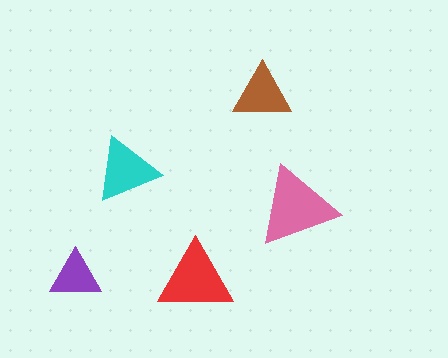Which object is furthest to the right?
The pink triangle is rightmost.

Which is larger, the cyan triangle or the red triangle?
The red one.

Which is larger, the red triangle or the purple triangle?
The red one.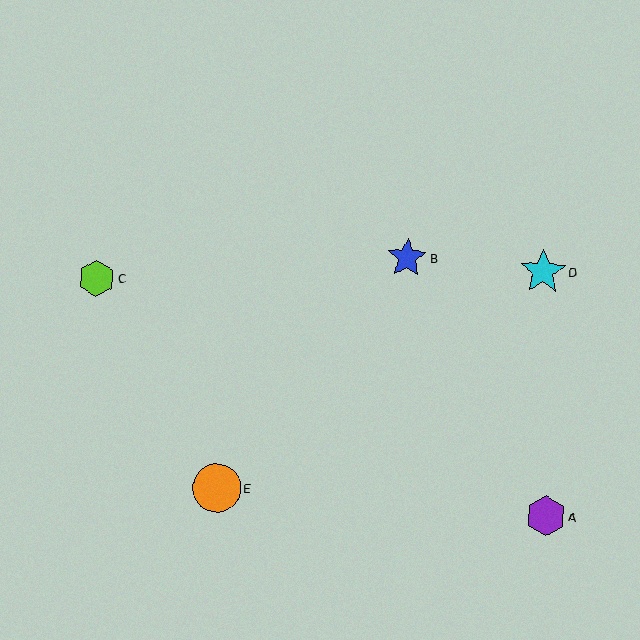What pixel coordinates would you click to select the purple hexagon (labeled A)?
Click at (546, 516) to select the purple hexagon A.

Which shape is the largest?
The orange circle (labeled E) is the largest.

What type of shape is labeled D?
Shape D is a cyan star.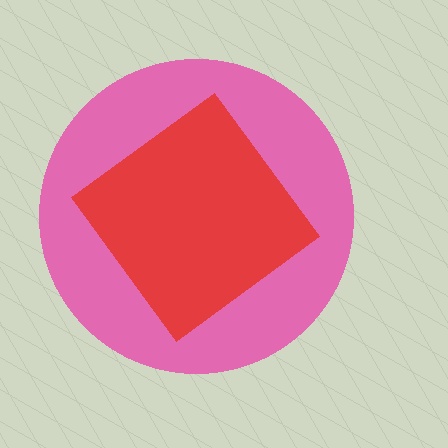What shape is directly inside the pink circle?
The red diamond.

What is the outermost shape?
The pink circle.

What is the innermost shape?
The red diamond.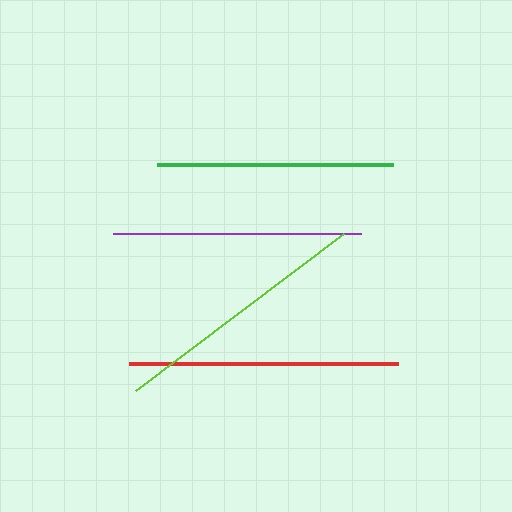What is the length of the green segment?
The green segment is approximately 236 pixels long.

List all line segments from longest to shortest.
From longest to shortest: red, lime, purple, green.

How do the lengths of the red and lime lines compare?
The red and lime lines are approximately the same length.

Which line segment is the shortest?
The green line is the shortest at approximately 236 pixels.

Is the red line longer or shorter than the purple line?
The red line is longer than the purple line.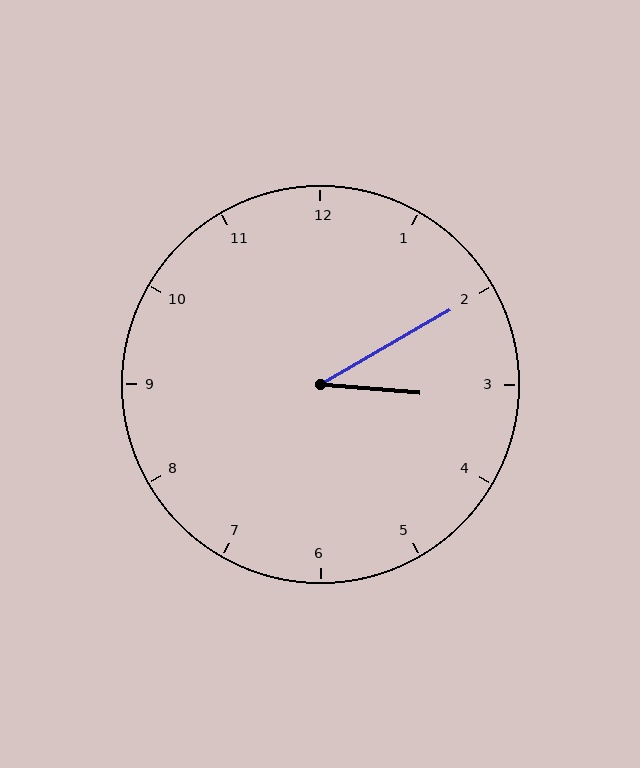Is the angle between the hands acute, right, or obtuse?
It is acute.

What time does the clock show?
3:10.